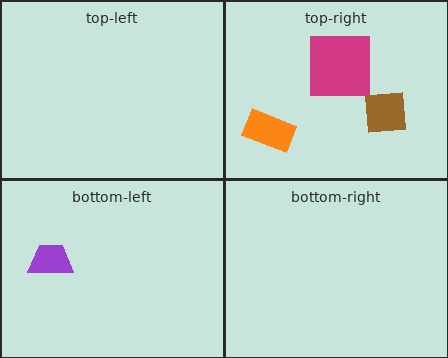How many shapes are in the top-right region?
3.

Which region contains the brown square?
The top-right region.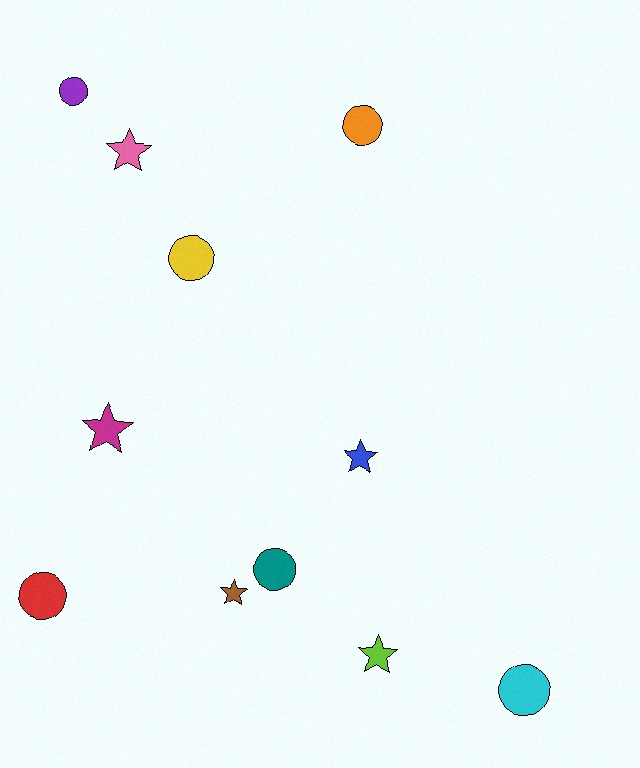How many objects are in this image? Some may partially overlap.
There are 11 objects.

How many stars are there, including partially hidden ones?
There are 5 stars.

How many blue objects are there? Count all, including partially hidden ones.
There is 1 blue object.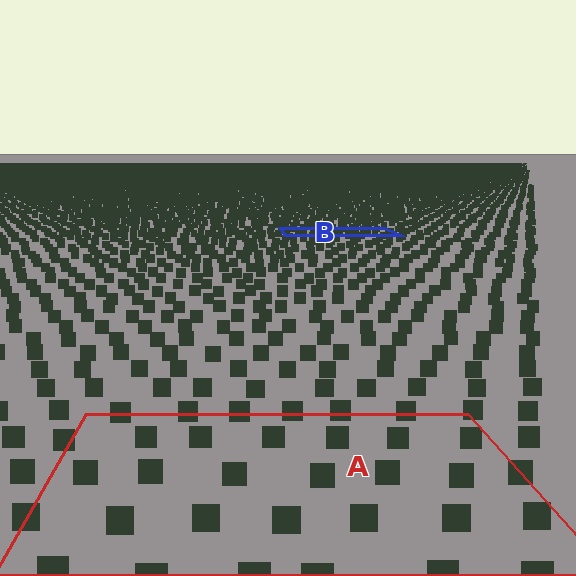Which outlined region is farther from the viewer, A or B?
Region B is farther from the viewer — the texture elements inside it appear smaller and more densely packed.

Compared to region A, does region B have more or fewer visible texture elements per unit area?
Region B has more texture elements per unit area — they are packed more densely because it is farther away.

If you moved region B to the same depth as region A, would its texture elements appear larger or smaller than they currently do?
They would appear larger. At a closer depth, the same texture elements are projected at a bigger on-screen size.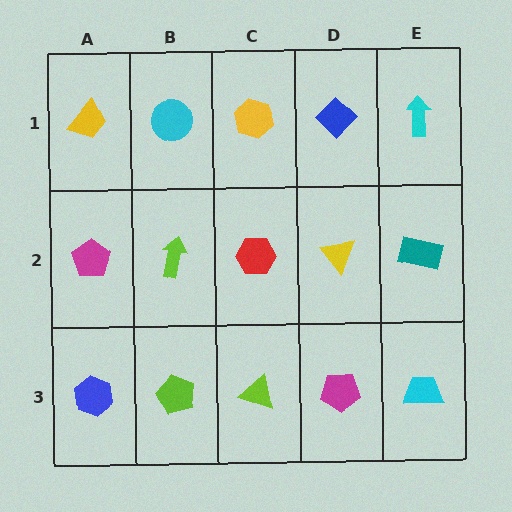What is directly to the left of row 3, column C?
A lime pentagon.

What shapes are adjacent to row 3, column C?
A red hexagon (row 2, column C), a lime pentagon (row 3, column B), a magenta pentagon (row 3, column D).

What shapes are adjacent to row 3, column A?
A magenta pentagon (row 2, column A), a lime pentagon (row 3, column B).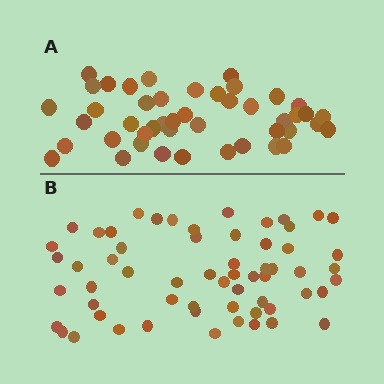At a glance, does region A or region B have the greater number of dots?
Region B (the bottom region) has more dots.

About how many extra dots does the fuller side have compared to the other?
Region B has approximately 15 more dots than region A.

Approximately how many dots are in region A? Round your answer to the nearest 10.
About 40 dots. (The exact count is 45, which rounds to 40.)